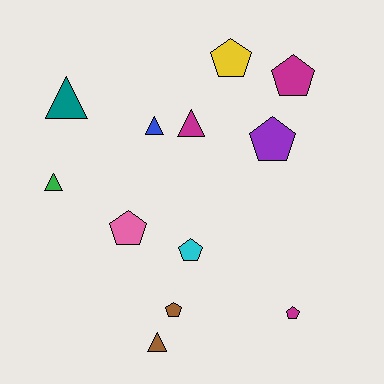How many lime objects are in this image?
There are no lime objects.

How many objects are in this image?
There are 12 objects.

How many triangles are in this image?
There are 5 triangles.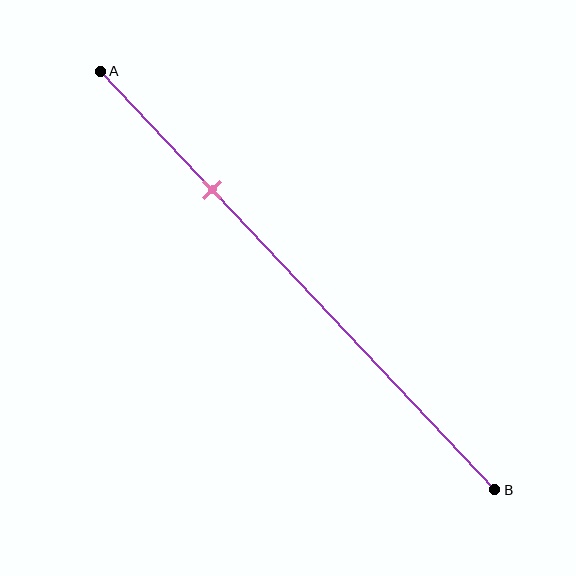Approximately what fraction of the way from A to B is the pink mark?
The pink mark is approximately 30% of the way from A to B.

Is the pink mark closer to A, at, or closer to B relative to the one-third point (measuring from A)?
The pink mark is closer to point A than the one-third point of segment AB.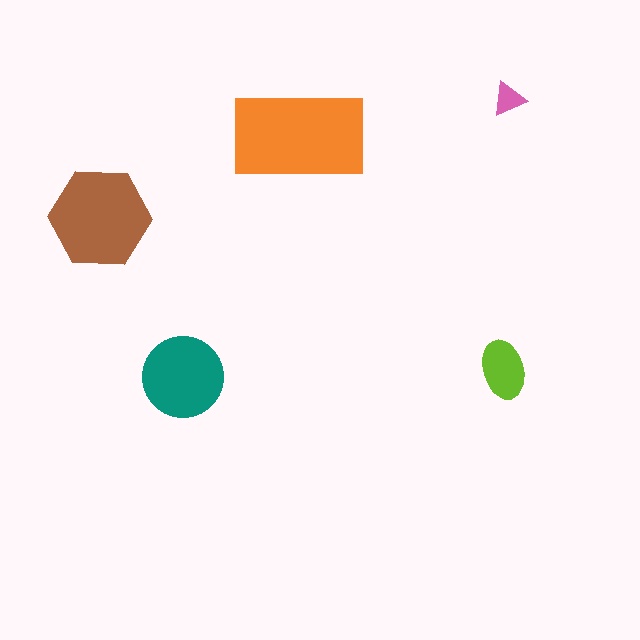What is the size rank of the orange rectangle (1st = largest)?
1st.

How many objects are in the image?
There are 5 objects in the image.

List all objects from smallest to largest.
The pink triangle, the lime ellipse, the teal circle, the brown hexagon, the orange rectangle.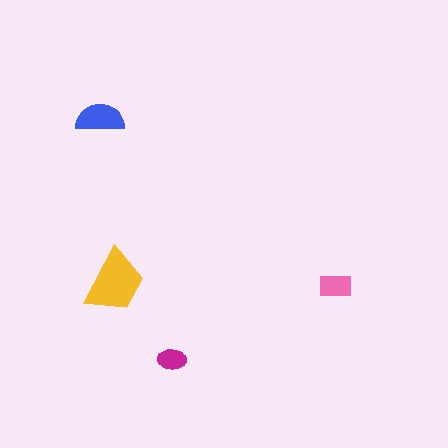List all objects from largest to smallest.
The yellow trapezoid, the blue semicircle, the pink rectangle, the magenta ellipse.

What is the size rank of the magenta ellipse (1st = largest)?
4th.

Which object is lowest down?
The magenta ellipse is bottommost.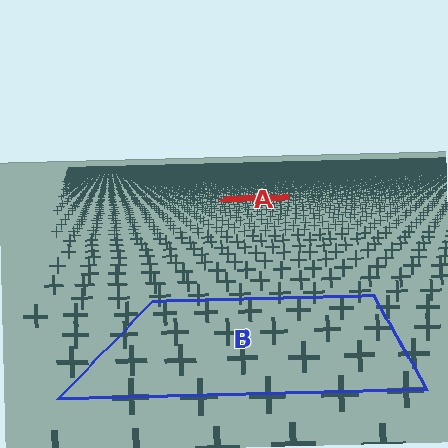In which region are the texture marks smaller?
The texture marks are smaller in region A, because it is farther away.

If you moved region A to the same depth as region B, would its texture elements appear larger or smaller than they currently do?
They would appear larger. At a closer depth, the same texture elements are projected at a bigger on-screen size.